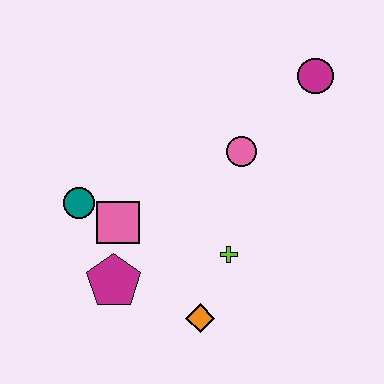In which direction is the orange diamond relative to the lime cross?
The orange diamond is below the lime cross.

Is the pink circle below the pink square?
No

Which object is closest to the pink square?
The teal circle is closest to the pink square.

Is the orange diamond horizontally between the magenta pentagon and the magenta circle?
Yes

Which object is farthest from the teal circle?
The magenta circle is farthest from the teal circle.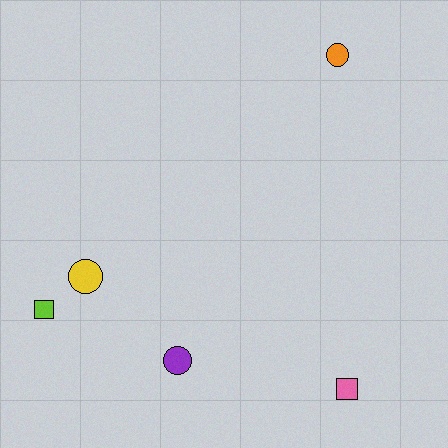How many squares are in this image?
There are 2 squares.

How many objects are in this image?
There are 5 objects.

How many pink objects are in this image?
There is 1 pink object.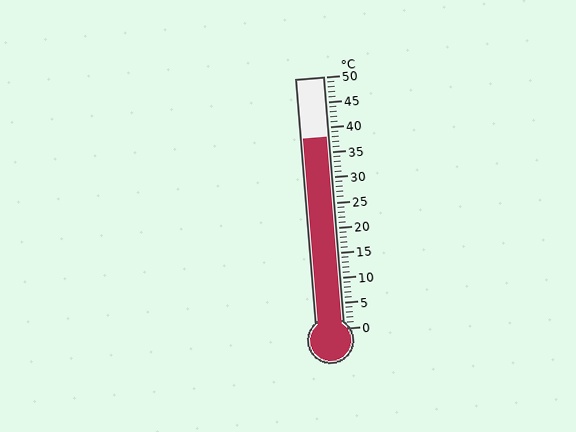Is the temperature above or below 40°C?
The temperature is below 40°C.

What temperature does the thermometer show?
The thermometer shows approximately 38°C.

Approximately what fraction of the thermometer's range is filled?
The thermometer is filled to approximately 75% of its range.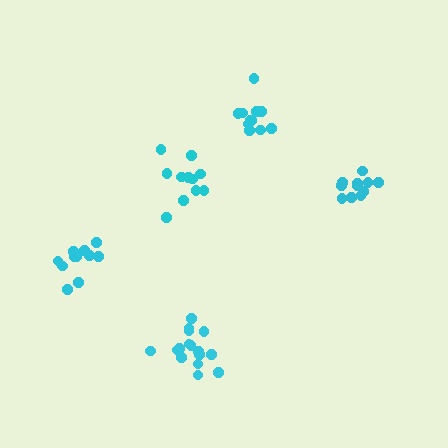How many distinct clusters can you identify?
There are 5 distinct clusters.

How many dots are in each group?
Group 1: 11 dots, Group 2: 11 dots, Group 3: 11 dots, Group 4: 16 dots, Group 5: 11 dots (60 total).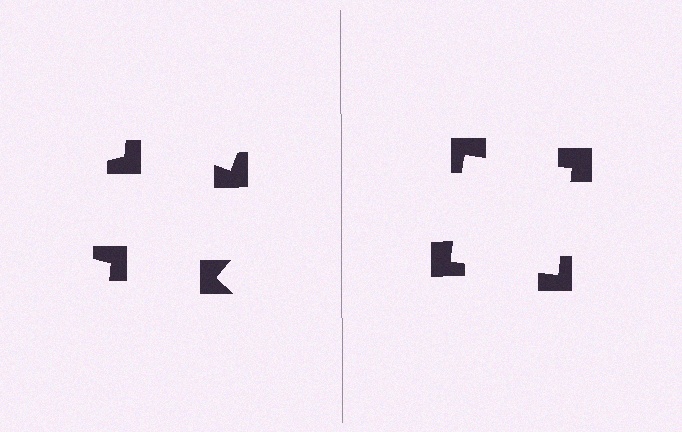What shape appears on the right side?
An illusory square.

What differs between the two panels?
The notched squares are positioned identically on both sides; only the wedge orientations differ. On the right they align to a square; on the left they are misaligned.